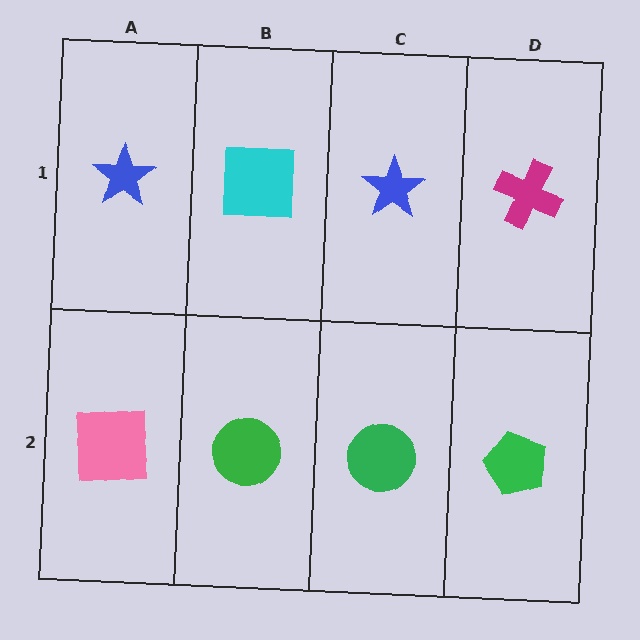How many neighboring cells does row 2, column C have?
3.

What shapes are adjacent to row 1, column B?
A green circle (row 2, column B), a blue star (row 1, column A), a blue star (row 1, column C).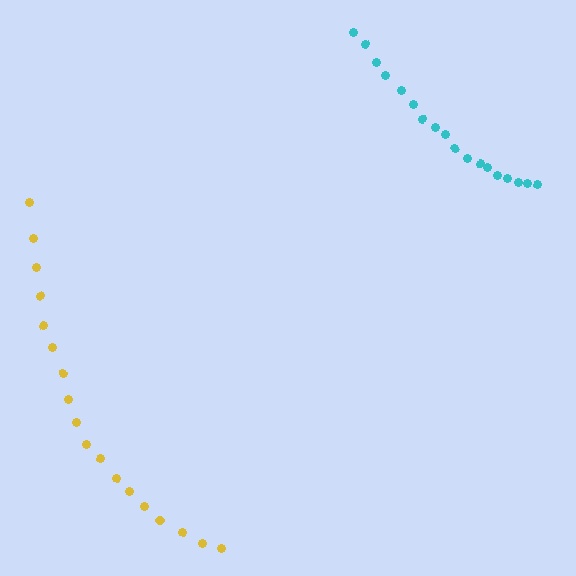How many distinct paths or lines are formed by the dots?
There are 2 distinct paths.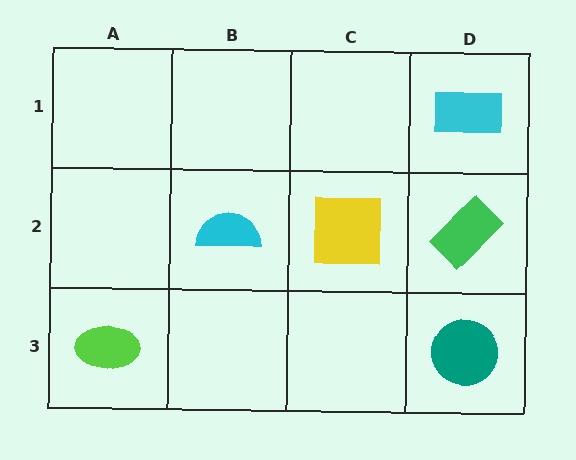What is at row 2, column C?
A yellow square.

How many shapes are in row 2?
3 shapes.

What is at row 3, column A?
A lime ellipse.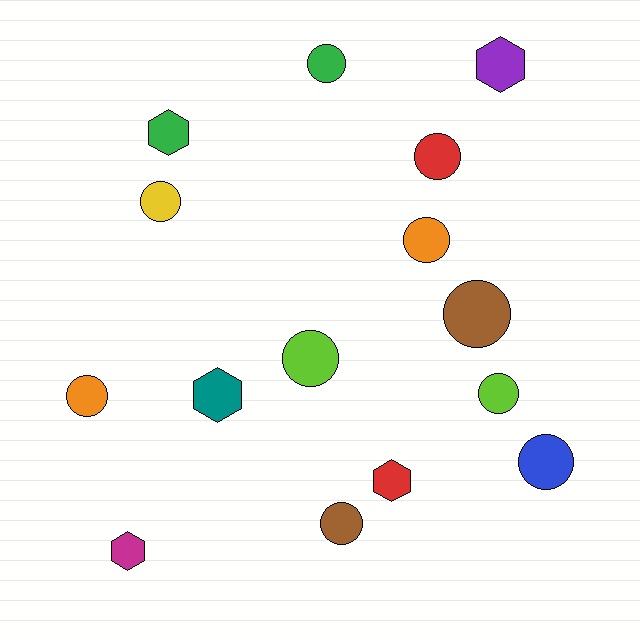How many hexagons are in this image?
There are 5 hexagons.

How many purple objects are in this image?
There is 1 purple object.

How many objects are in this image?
There are 15 objects.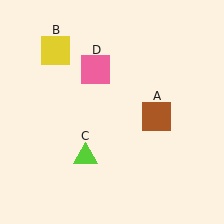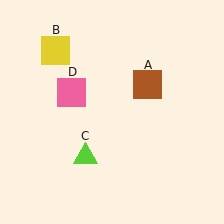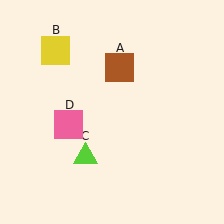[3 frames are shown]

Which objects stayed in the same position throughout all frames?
Yellow square (object B) and lime triangle (object C) remained stationary.